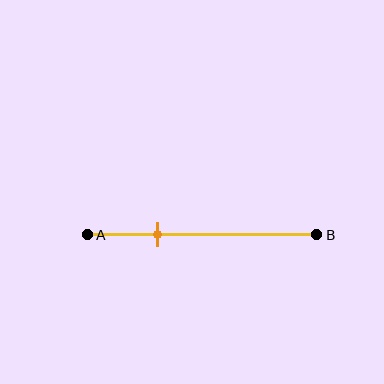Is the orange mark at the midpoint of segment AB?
No, the mark is at about 30% from A, not at the 50% midpoint.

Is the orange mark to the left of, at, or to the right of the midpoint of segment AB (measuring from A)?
The orange mark is to the left of the midpoint of segment AB.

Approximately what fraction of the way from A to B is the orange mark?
The orange mark is approximately 30% of the way from A to B.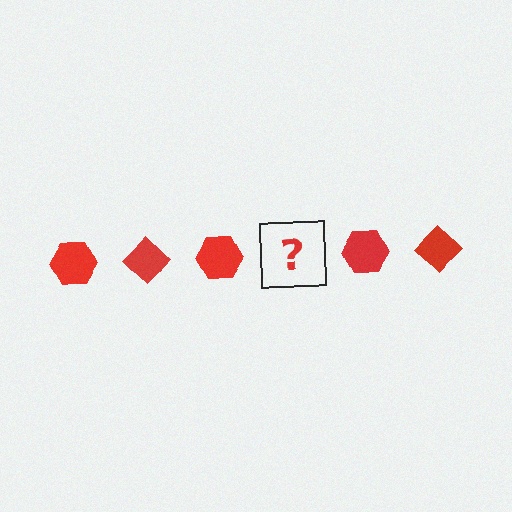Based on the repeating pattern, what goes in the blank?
The blank should be a red diamond.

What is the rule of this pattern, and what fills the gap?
The rule is that the pattern cycles through hexagon, diamond shapes in red. The gap should be filled with a red diamond.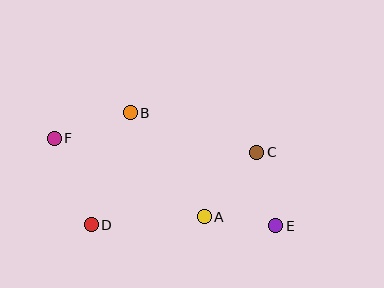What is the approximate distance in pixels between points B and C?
The distance between B and C is approximately 132 pixels.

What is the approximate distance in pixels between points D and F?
The distance between D and F is approximately 94 pixels.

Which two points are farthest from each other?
Points E and F are farthest from each other.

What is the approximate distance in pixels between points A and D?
The distance between A and D is approximately 113 pixels.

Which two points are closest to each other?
Points A and E are closest to each other.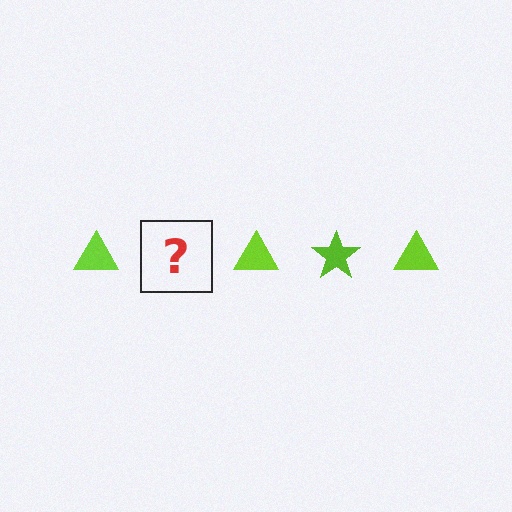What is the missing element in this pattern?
The missing element is a lime star.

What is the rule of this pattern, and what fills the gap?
The rule is that the pattern cycles through triangle, star shapes in lime. The gap should be filled with a lime star.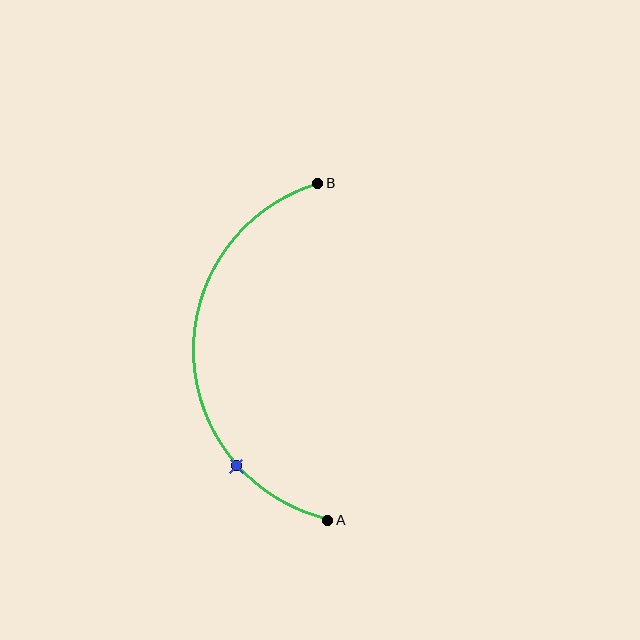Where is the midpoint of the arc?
The arc midpoint is the point on the curve farthest from the straight line joining A and B. It sits to the left of that line.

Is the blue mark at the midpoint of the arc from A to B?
No. The blue mark lies on the arc but is closer to endpoint A. The arc midpoint would be at the point on the curve equidistant along the arc from both A and B.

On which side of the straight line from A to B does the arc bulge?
The arc bulges to the left of the straight line connecting A and B.